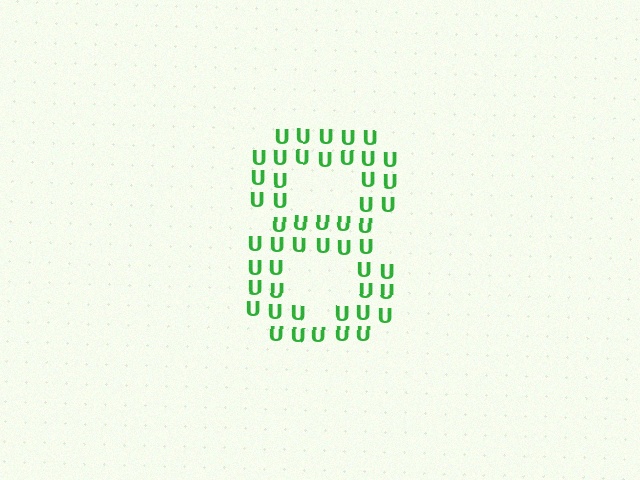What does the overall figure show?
The overall figure shows the digit 8.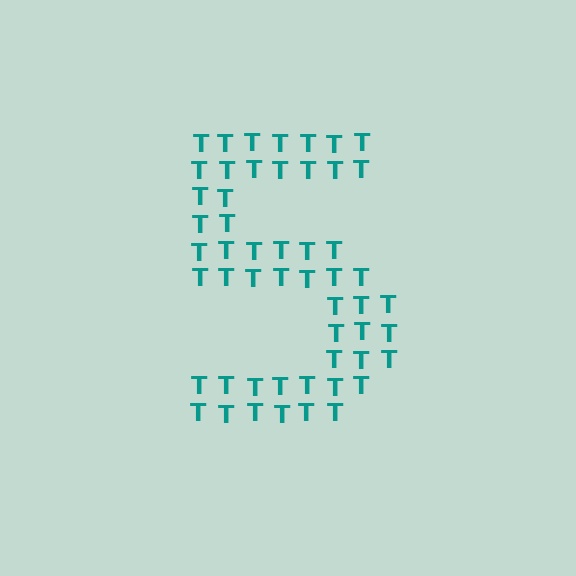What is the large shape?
The large shape is the digit 5.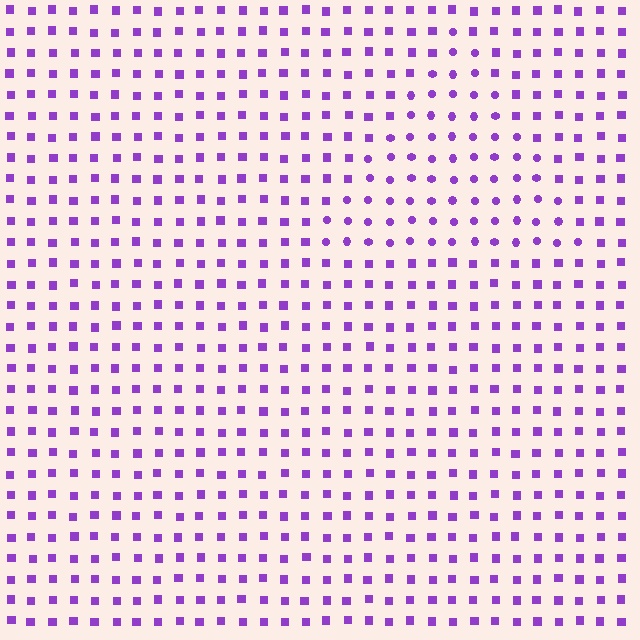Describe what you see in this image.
The image is filled with small purple elements arranged in a uniform grid. A triangle-shaped region contains circles, while the surrounding area contains squares. The boundary is defined purely by the change in element shape.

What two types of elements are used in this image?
The image uses circles inside the triangle region and squares outside it.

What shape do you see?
I see a triangle.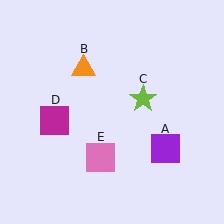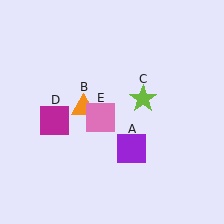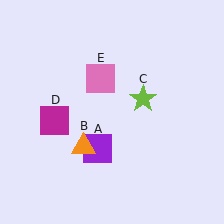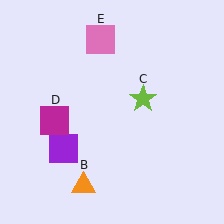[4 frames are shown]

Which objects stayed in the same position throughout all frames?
Lime star (object C) and magenta square (object D) remained stationary.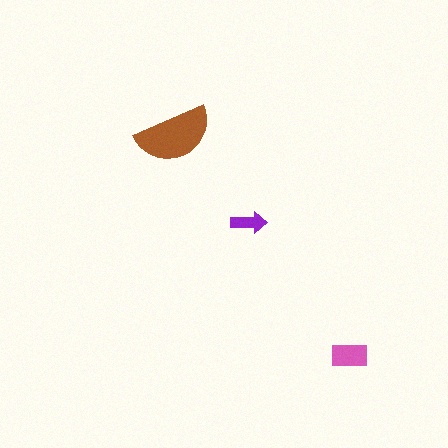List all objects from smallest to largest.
The purple arrow, the pink rectangle, the brown semicircle.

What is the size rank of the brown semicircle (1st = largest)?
1st.